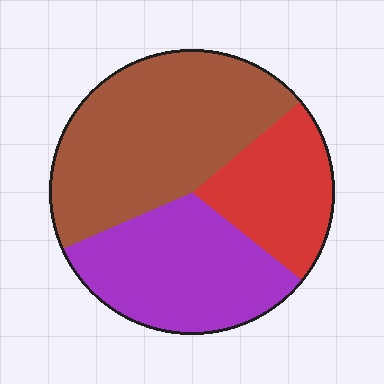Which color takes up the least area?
Red, at roughly 20%.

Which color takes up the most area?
Brown, at roughly 45%.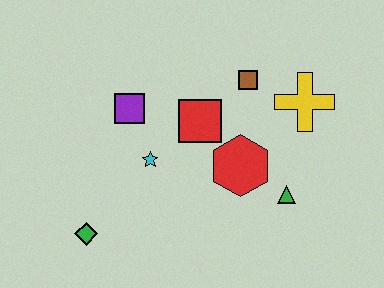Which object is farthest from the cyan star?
The yellow cross is farthest from the cyan star.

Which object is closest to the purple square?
The cyan star is closest to the purple square.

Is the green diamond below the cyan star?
Yes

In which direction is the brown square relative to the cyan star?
The brown square is to the right of the cyan star.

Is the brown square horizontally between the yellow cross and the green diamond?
Yes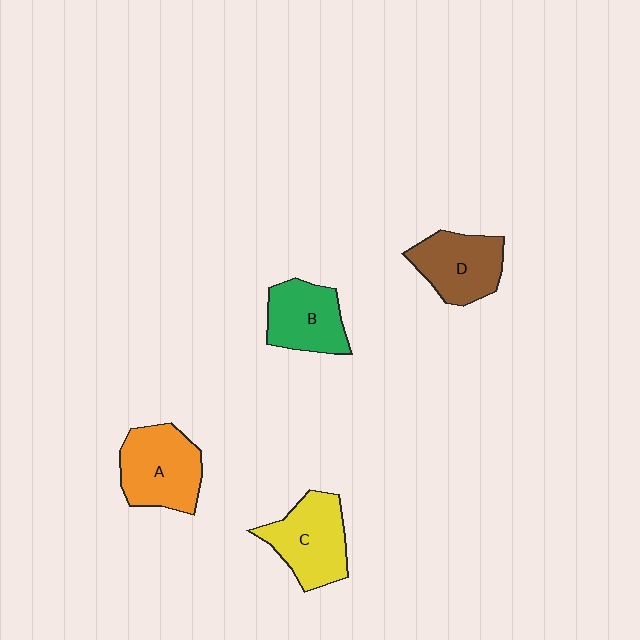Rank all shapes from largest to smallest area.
From largest to smallest: A (orange), C (yellow), D (brown), B (green).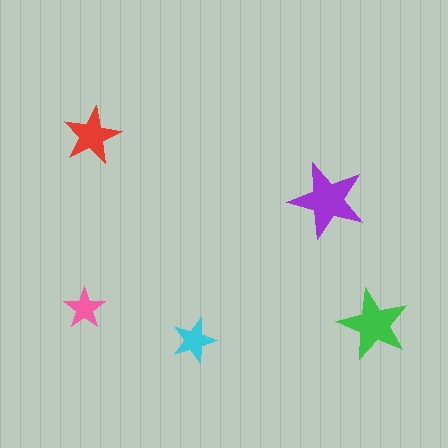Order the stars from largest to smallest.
the purple one, the green one, the red one, the cyan one, the pink one.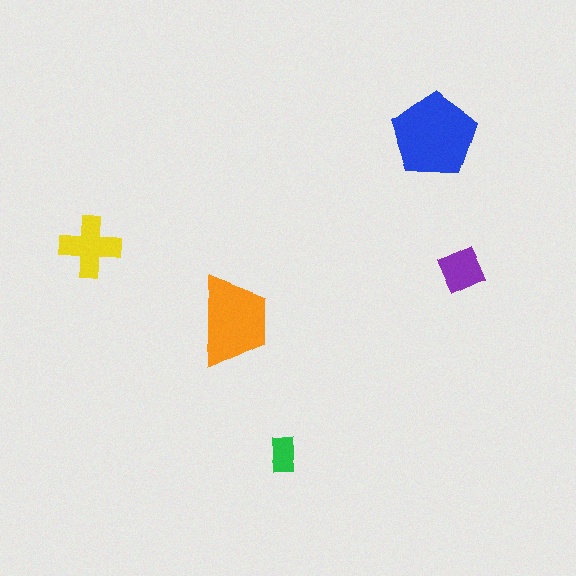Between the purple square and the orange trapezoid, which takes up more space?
The orange trapezoid.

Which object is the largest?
The blue pentagon.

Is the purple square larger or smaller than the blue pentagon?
Smaller.